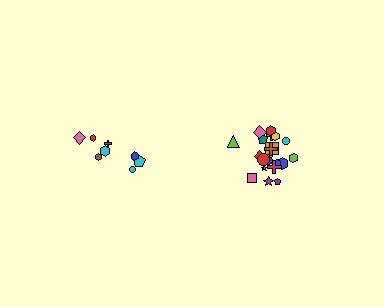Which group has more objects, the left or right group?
The right group.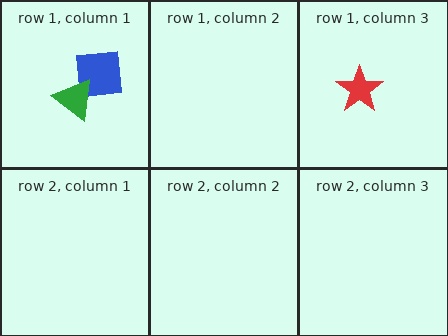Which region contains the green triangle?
The row 1, column 1 region.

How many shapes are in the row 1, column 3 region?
1.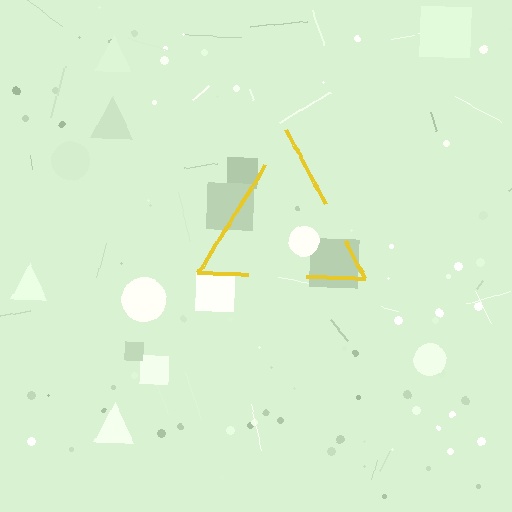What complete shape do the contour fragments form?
The contour fragments form a triangle.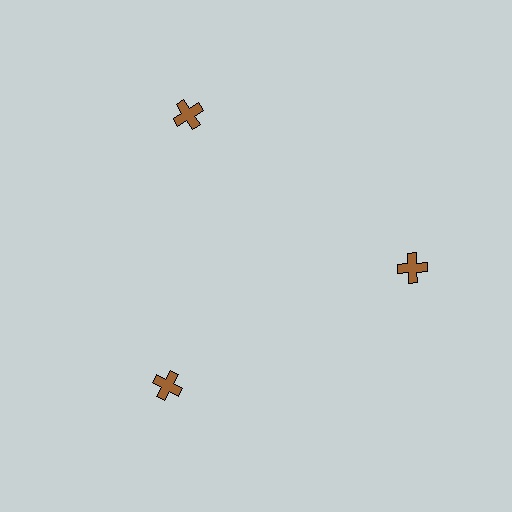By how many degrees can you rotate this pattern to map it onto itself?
The pattern maps onto itself every 120 degrees of rotation.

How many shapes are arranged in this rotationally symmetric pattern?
There are 3 shapes, arranged in 3 groups of 1.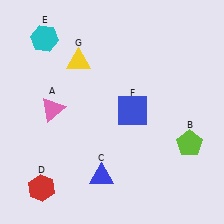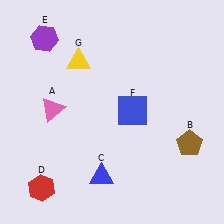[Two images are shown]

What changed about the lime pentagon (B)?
In Image 1, B is lime. In Image 2, it changed to brown.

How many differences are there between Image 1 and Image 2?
There are 2 differences between the two images.